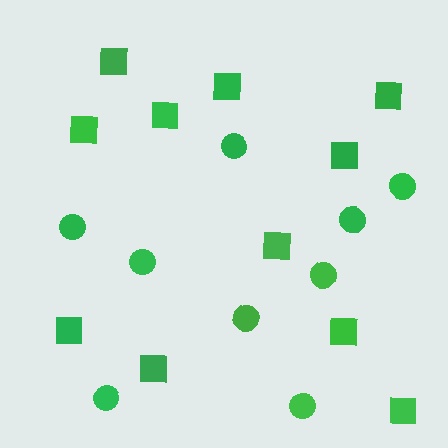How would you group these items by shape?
There are 2 groups: one group of squares (11) and one group of circles (9).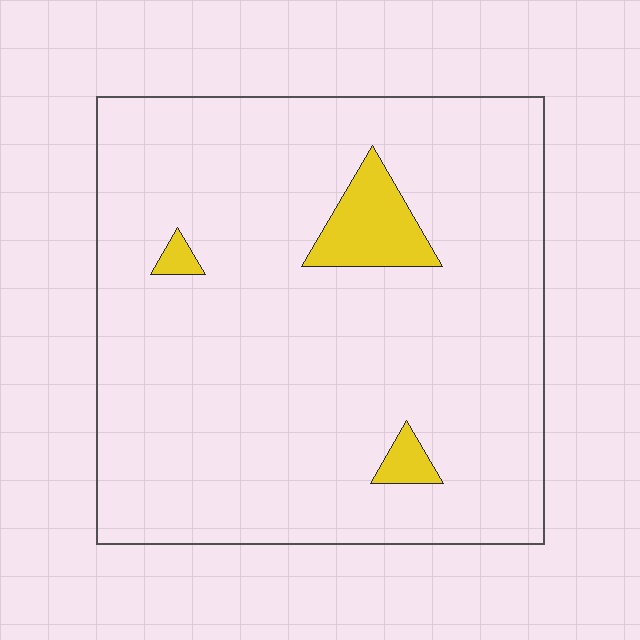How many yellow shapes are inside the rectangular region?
3.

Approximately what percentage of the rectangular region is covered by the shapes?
Approximately 5%.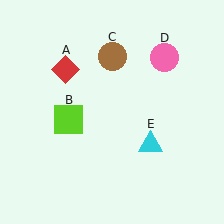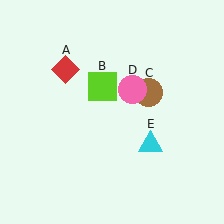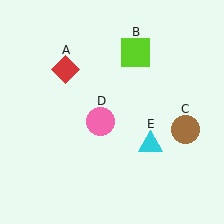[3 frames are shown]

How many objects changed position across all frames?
3 objects changed position: lime square (object B), brown circle (object C), pink circle (object D).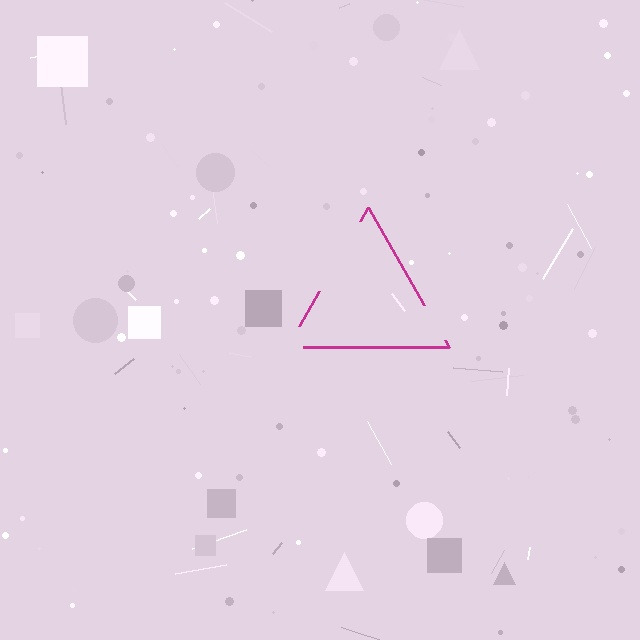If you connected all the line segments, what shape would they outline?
They would outline a triangle.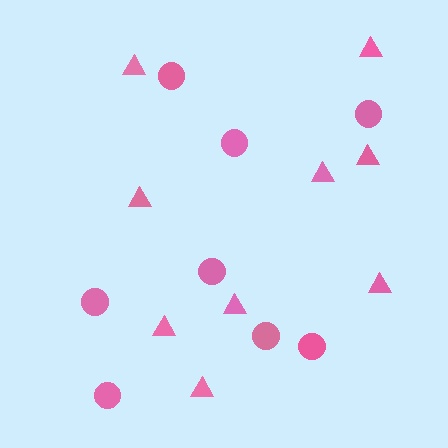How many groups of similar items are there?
There are 2 groups: one group of triangles (9) and one group of circles (8).